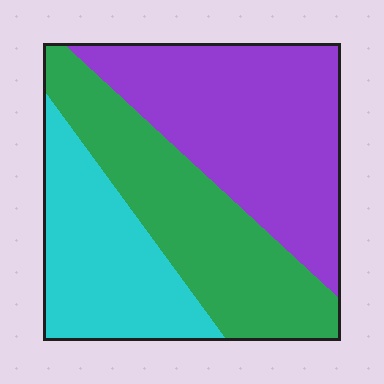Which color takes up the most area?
Purple, at roughly 40%.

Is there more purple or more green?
Purple.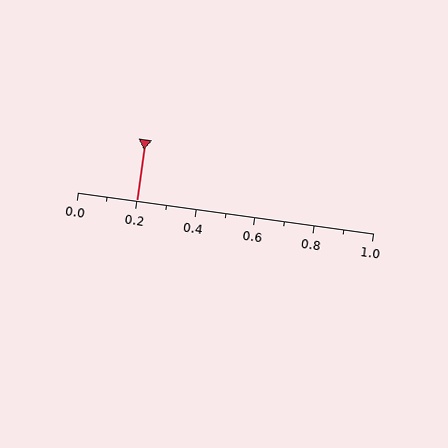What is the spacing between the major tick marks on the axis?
The major ticks are spaced 0.2 apart.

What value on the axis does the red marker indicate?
The marker indicates approximately 0.2.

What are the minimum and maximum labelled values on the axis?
The axis runs from 0.0 to 1.0.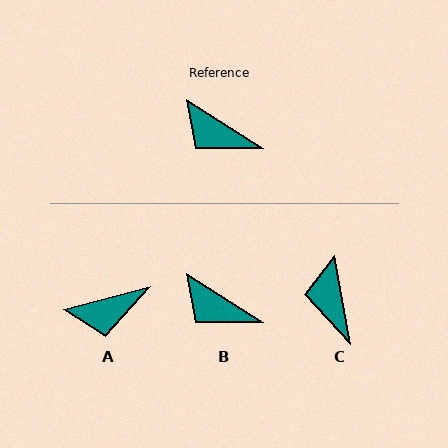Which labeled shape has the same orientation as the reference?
B.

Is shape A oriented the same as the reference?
No, it is off by about 48 degrees.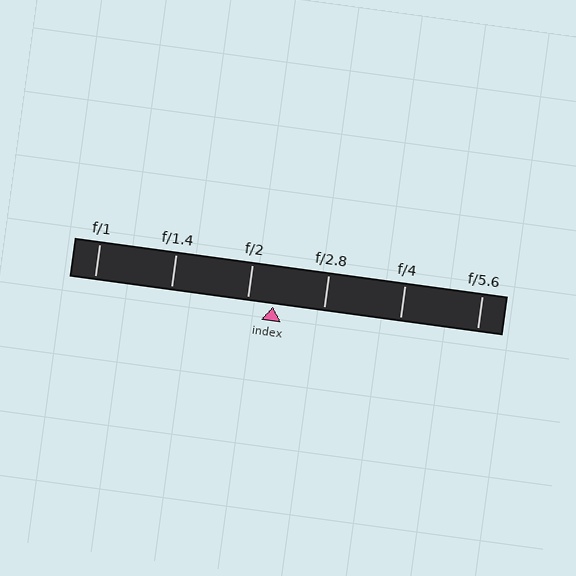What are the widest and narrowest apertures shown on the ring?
The widest aperture shown is f/1 and the narrowest is f/5.6.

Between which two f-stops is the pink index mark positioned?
The index mark is between f/2 and f/2.8.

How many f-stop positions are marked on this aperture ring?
There are 6 f-stop positions marked.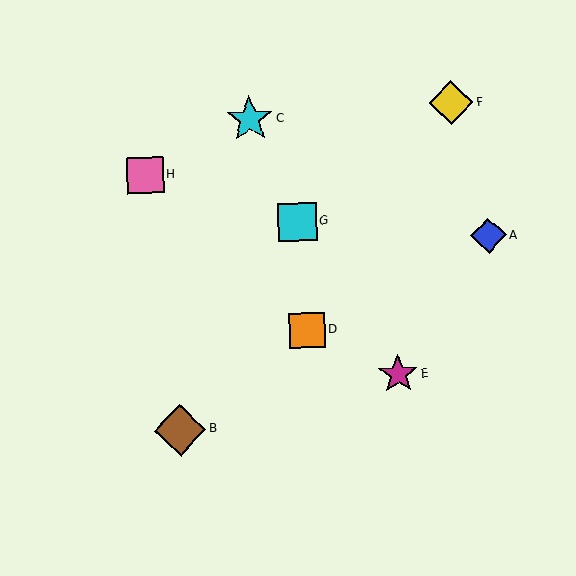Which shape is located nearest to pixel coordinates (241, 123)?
The cyan star (labeled C) at (249, 119) is nearest to that location.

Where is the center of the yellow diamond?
The center of the yellow diamond is at (451, 103).